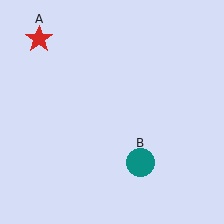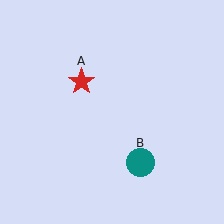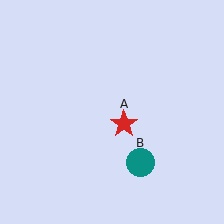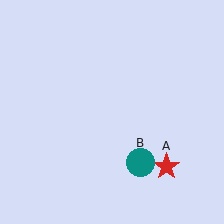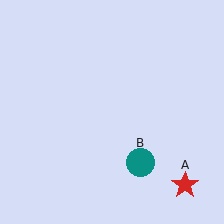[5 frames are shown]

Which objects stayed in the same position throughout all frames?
Teal circle (object B) remained stationary.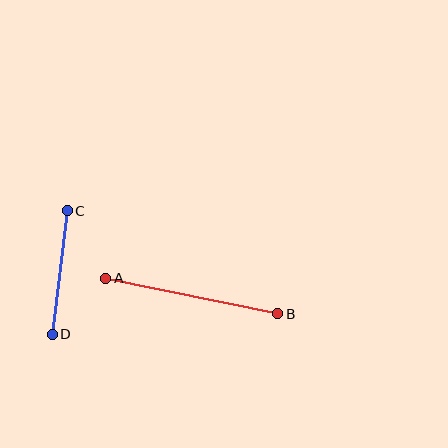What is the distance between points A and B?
The distance is approximately 176 pixels.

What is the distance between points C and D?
The distance is approximately 124 pixels.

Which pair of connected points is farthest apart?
Points A and B are farthest apart.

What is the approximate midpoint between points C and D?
The midpoint is at approximately (60, 273) pixels.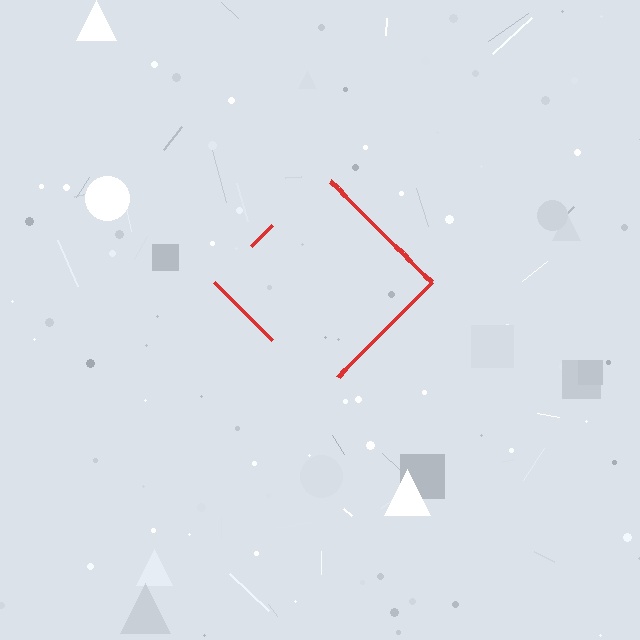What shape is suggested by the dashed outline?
The dashed outline suggests a diamond.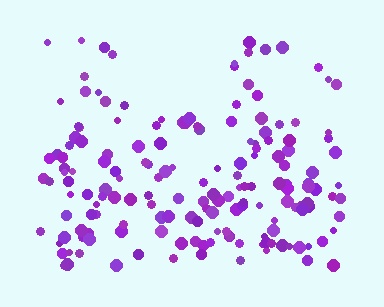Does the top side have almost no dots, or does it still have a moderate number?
Still a moderate number, just noticeably fewer than the bottom.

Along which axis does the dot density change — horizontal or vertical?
Vertical.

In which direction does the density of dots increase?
From top to bottom, with the bottom side densest.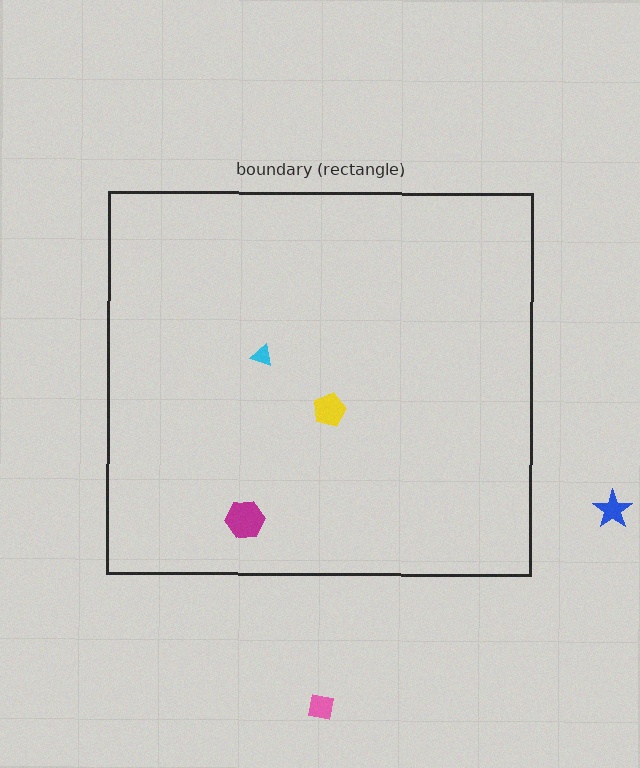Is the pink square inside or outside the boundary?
Outside.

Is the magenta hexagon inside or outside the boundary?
Inside.